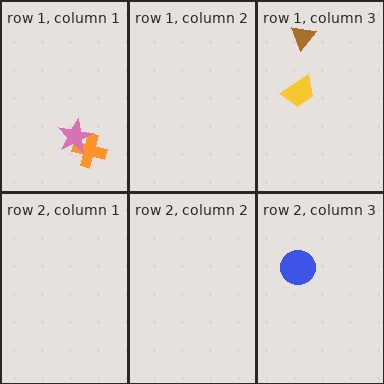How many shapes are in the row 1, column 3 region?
2.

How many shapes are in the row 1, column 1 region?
2.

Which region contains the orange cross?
The row 1, column 1 region.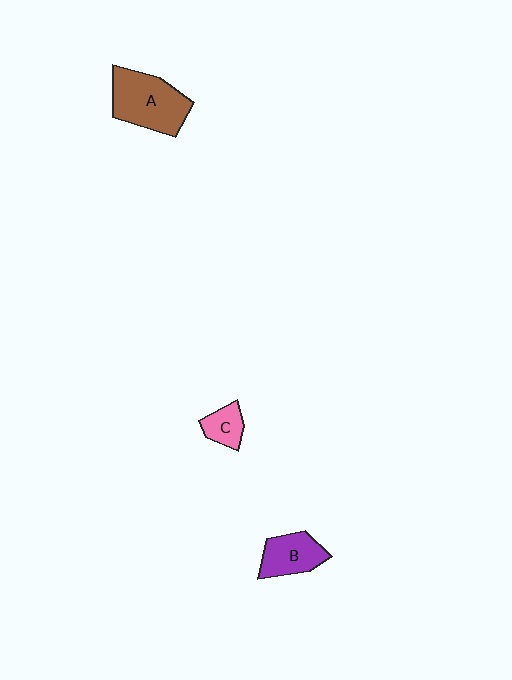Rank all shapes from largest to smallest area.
From largest to smallest: A (brown), B (purple), C (pink).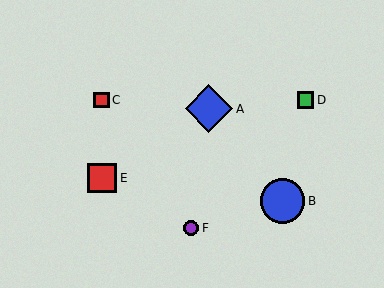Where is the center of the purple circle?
The center of the purple circle is at (191, 228).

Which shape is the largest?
The blue diamond (labeled A) is the largest.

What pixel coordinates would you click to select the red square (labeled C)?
Click at (102, 100) to select the red square C.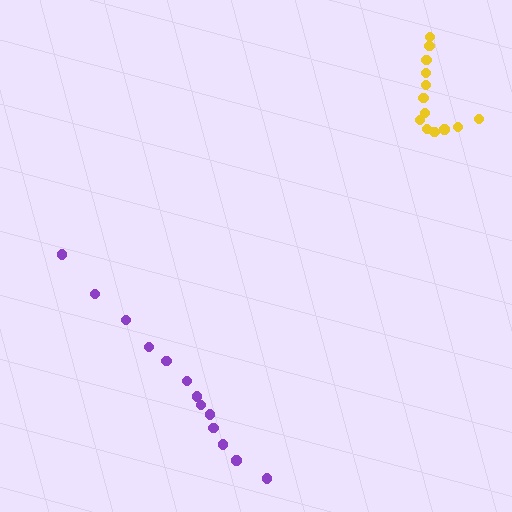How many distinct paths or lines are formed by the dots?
There are 2 distinct paths.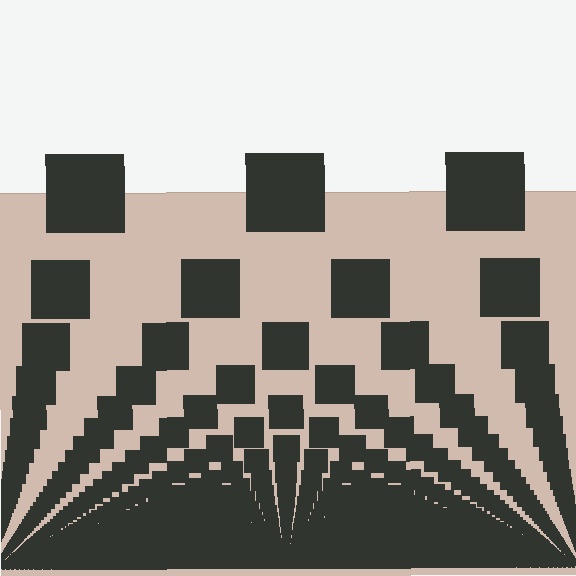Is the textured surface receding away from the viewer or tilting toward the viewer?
The surface appears to tilt toward the viewer. Texture elements get larger and sparser toward the top.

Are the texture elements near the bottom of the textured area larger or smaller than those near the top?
Smaller. The gradient is inverted — elements near the bottom are smaller and denser.